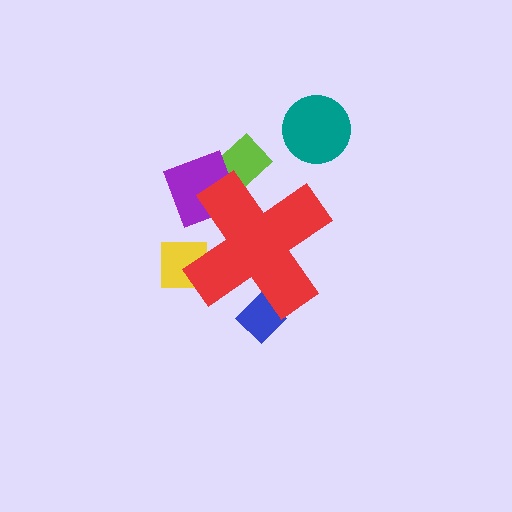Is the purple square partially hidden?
Yes, the purple square is partially hidden behind the red cross.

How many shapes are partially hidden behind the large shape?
4 shapes are partially hidden.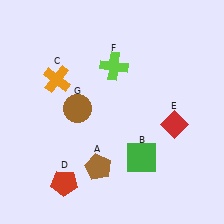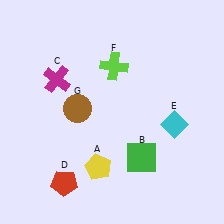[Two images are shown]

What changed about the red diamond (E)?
In Image 1, E is red. In Image 2, it changed to cyan.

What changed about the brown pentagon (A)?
In Image 1, A is brown. In Image 2, it changed to yellow.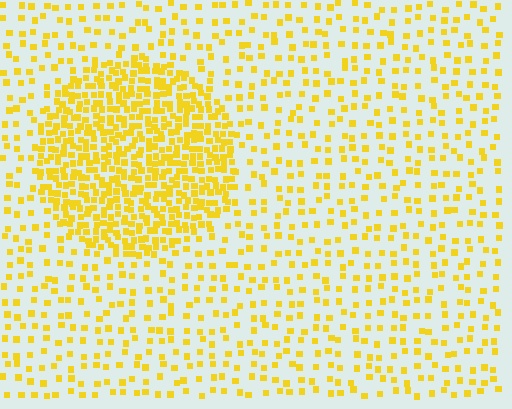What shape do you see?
I see a circle.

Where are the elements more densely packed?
The elements are more densely packed inside the circle boundary.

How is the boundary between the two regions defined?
The boundary is defined by a change in element density (approximately 2.9x ratio). All elements are the same color, size, and shape.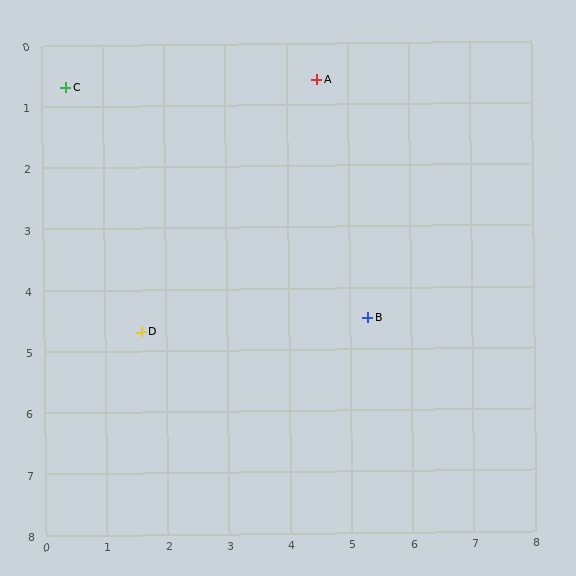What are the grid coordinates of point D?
Point D is at approximately (1.6, 4.7).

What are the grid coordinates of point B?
Point B is at approximately (5.3, 4.5).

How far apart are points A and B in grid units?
Points A and B are about 4.0 grid units apart.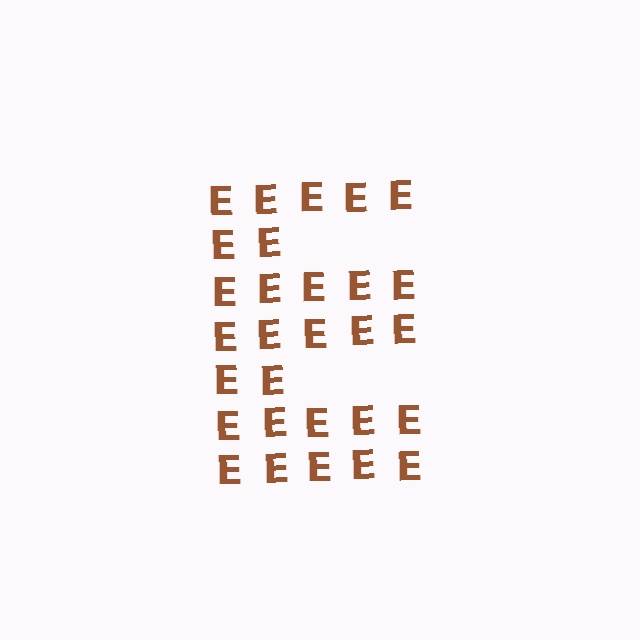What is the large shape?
The large shape is the letter E.